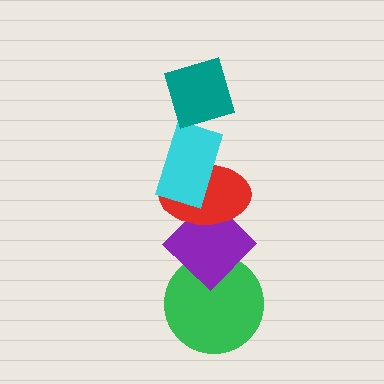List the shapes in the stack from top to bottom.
From top to bottom: the teal diamond, the cyan rectangle, the red ellipse, the purple diamond, the green circle.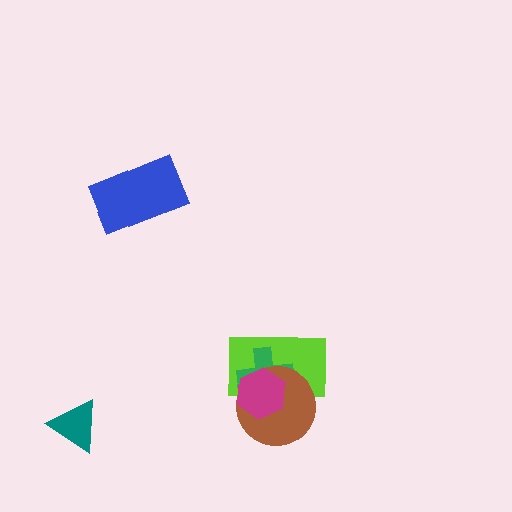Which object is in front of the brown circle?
The magenta hexagon is in front of the brown circle.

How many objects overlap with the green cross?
3 objects overlap with the green cross.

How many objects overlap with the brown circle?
3 objects overlap with the brown circle.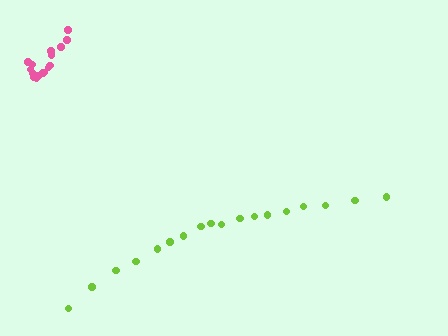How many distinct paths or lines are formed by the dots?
There are 2 distinct paths.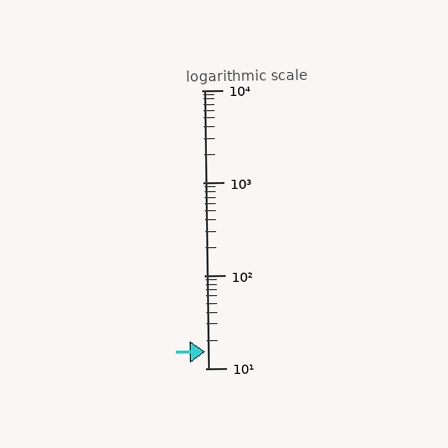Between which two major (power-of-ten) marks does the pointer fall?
The pointer is between 10 and 100.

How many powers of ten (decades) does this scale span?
The scale spans 3 decades, from 10 to 10000.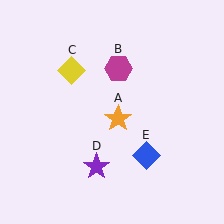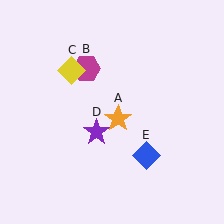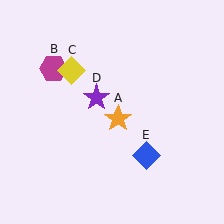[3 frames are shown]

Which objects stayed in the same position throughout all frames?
Orange star (object A) and yellow diamond (object C) and blue diamond (object E) remained stationary.